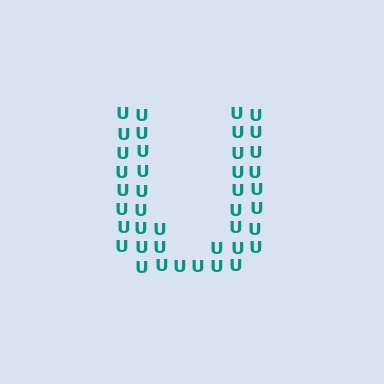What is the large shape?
The large shape is the letter U.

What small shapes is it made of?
It is made of small letter U's.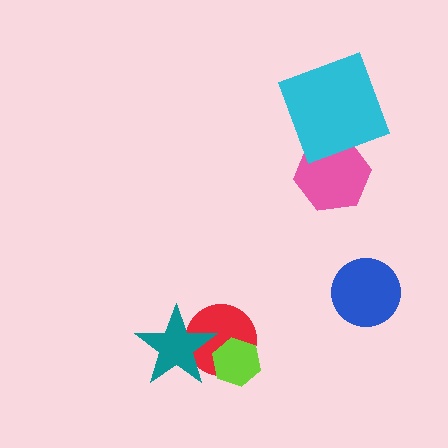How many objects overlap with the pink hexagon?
1 object overlaps with the pink hexagon.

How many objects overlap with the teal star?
1 object overlaps with the teal star.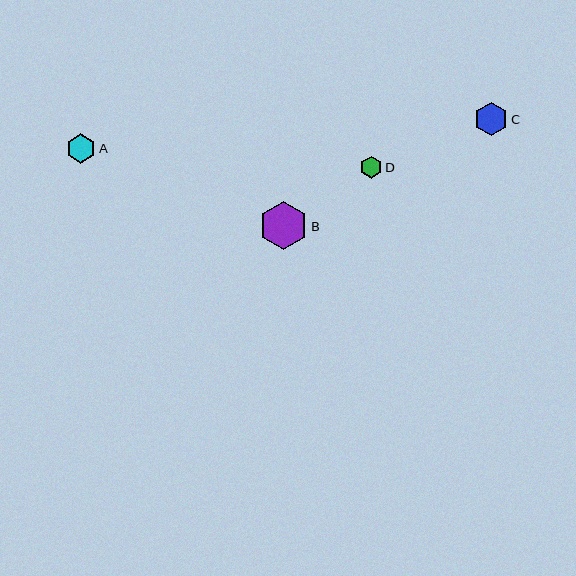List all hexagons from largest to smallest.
From largest to smallest: B, C, A, D.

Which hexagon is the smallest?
Hexagon D is the smallest with a size of approximately 22 pixels.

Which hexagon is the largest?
Hexagon B is the largest with a size of approximately 49 pixels.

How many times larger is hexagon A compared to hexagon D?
Hexagon A is approximately 1.3 times the size of hexagon D.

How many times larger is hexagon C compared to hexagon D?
Hexagon C is approximately 1.5 times the size of hexagon D.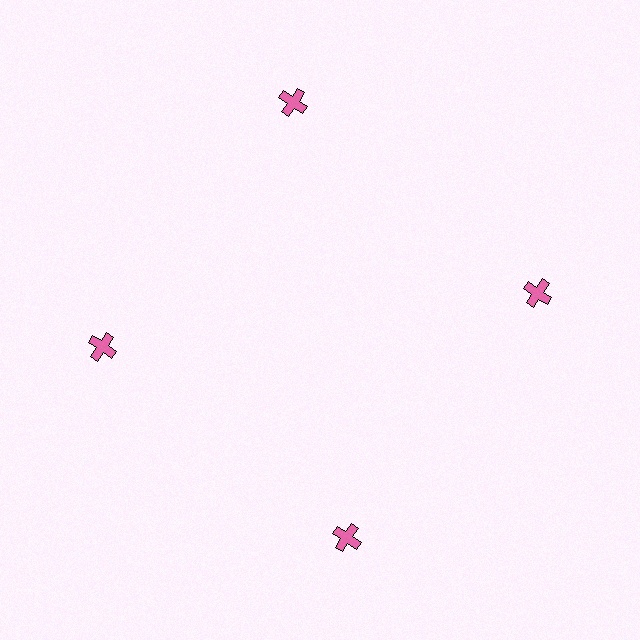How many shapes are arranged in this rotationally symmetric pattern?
There are 4 shapes, arranged in 4 groups of 1.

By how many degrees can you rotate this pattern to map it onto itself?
The pattern maps onto itself every 90 degrees of rotation.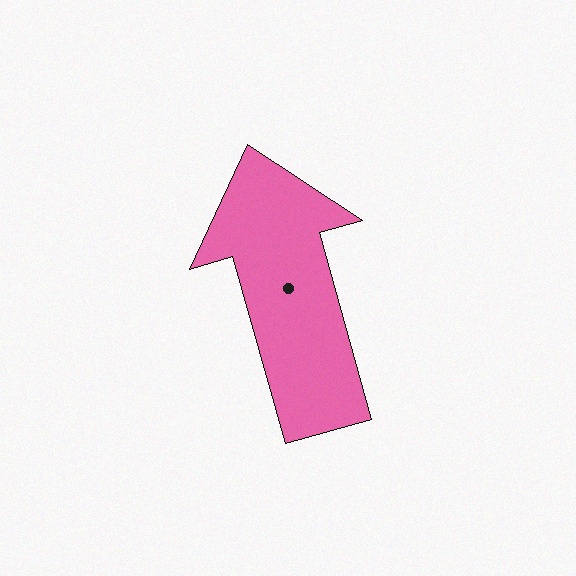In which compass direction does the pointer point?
North.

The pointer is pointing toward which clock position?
Roughly 11 o'clock.